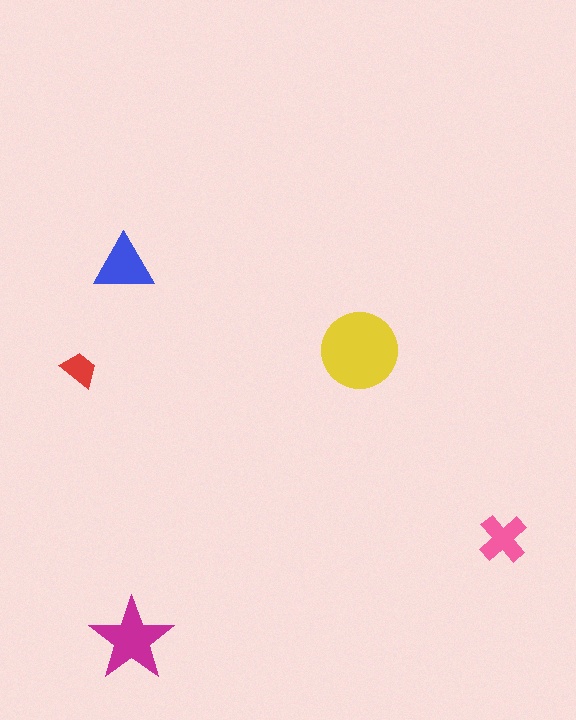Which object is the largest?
The yellow circle.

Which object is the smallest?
The red trapezoid.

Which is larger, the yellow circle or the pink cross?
The yellow circle.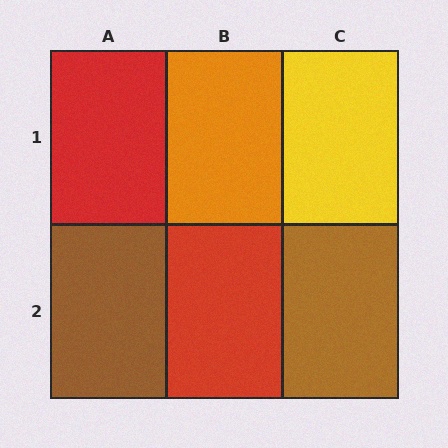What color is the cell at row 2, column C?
Brown.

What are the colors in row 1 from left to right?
Red, orange, yellow.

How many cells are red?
2 cells are red.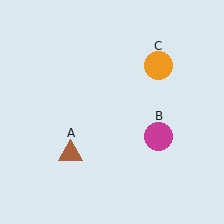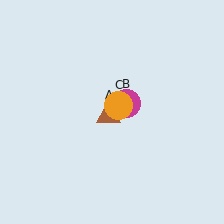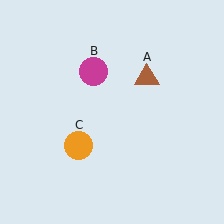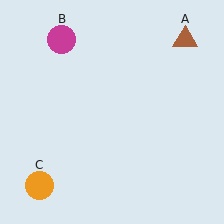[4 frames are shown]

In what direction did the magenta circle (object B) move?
The magenta circle (object B) moved up and to the left.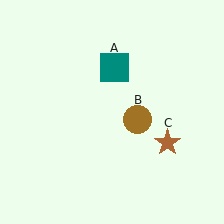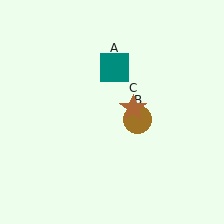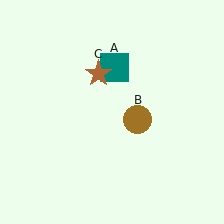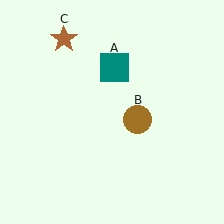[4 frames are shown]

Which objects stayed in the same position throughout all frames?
Teal square (object A) and brown circle (object B) remained stationary.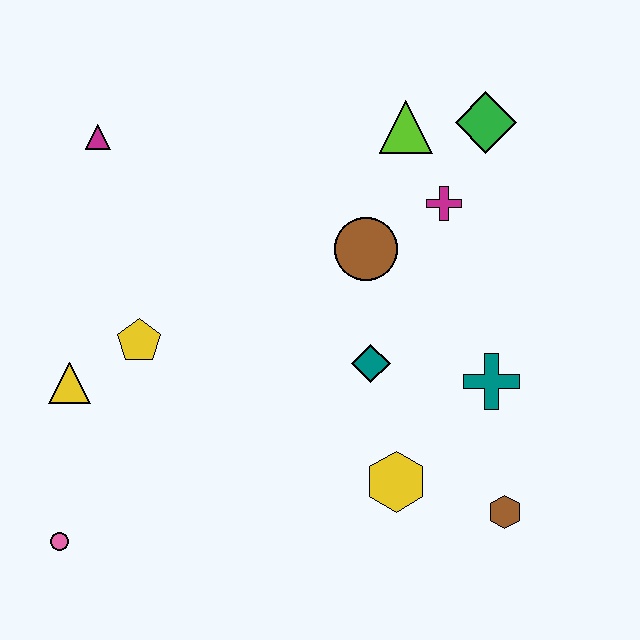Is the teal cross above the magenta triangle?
No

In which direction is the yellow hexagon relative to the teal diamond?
The yellow hexagon is below the teal diamond.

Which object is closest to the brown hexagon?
The yellow hexagon is closest to the brown hexagon.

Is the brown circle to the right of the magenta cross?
No